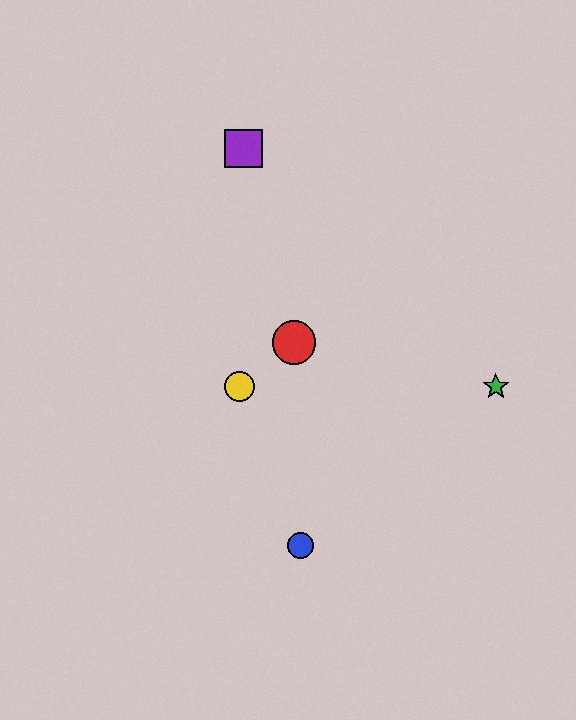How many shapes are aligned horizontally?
2 shapes (the green star, the yellow circle) are aligned horizontally.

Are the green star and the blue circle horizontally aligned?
No, the green star is at y≈387 and the blue circle is at y≈546.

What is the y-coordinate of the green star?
The green star is at y≈387.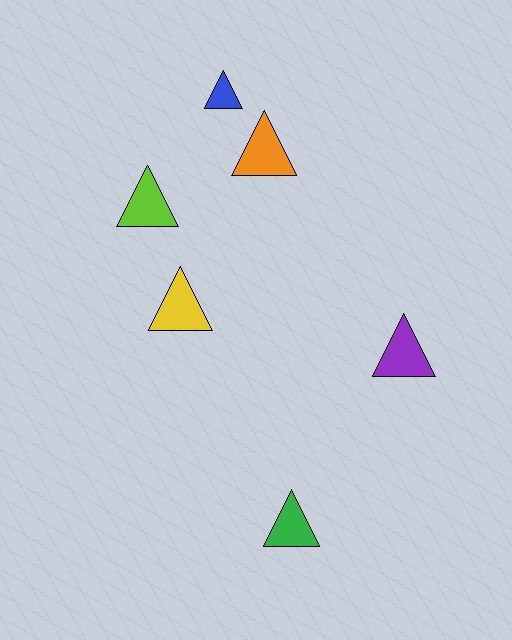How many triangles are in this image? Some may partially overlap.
There are 6 triangles.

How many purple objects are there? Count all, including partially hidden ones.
There is 1 purple object.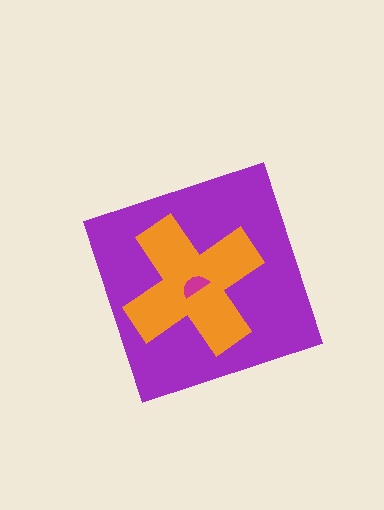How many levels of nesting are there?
3.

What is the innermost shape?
The magenta semicircle.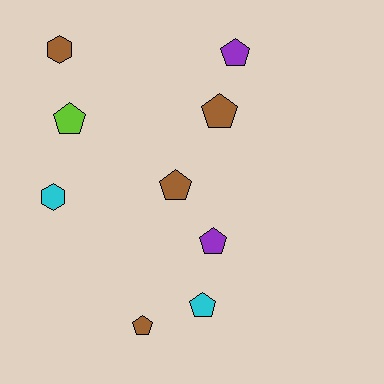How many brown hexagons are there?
There is 1 brown hexagon.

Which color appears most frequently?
Brown, with 4 objects.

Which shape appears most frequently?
Pentagon, with 7 objects.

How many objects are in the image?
There are 9 objects.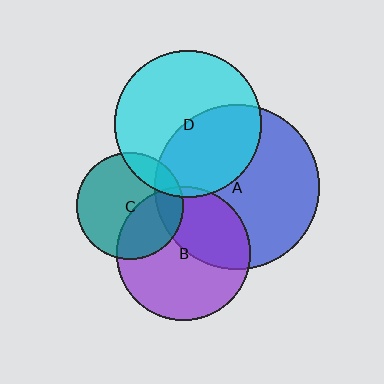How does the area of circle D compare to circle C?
Approximately 1.9 times.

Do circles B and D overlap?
Yes.